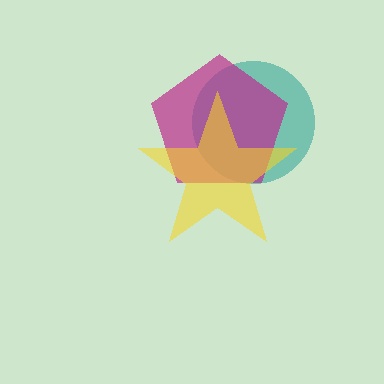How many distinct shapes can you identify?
There are 3 distinct shapes: a teal circle, a magenta pentagon, a yellow star.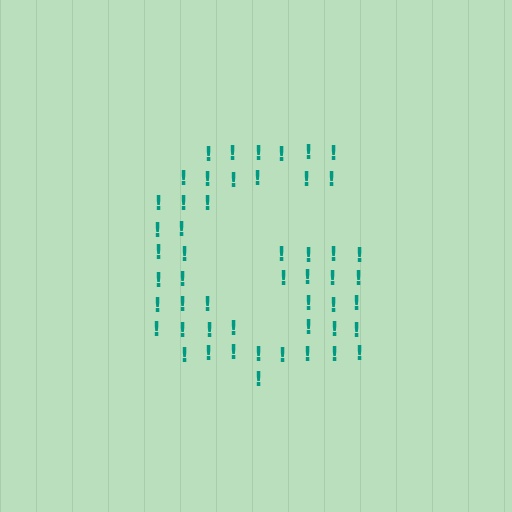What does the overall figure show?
The overall figure shows the letter G.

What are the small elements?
The small elements are exclamation marks.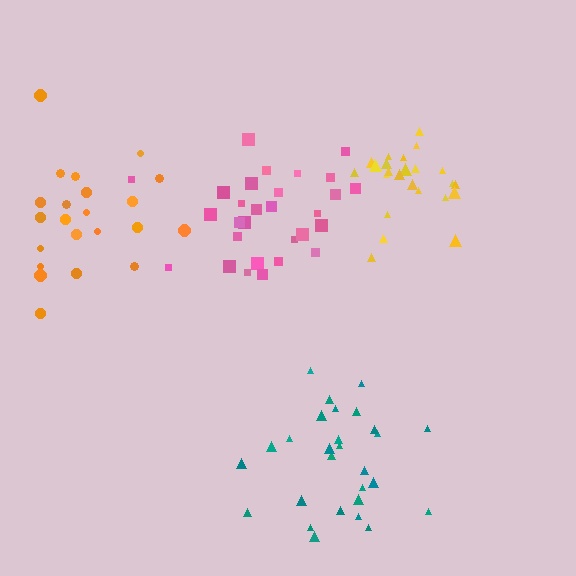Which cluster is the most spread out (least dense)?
Orange.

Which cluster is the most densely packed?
Yellow.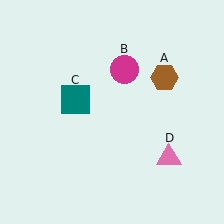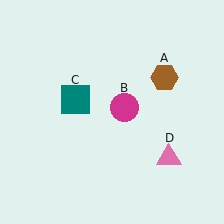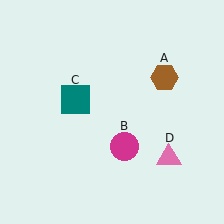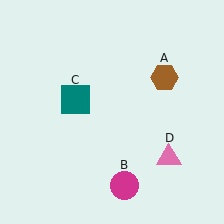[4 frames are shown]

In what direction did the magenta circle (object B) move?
The magenta circle (object B) moved down.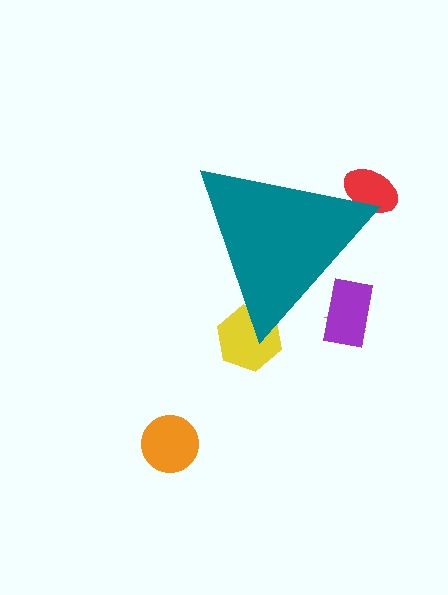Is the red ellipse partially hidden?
Yes, the red ellipse is partially hidden behind the teal triangle.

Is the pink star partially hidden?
Yes, the pink star is partially hidden behind the teal triangle.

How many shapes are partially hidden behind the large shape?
4 shapes are partially hidden.